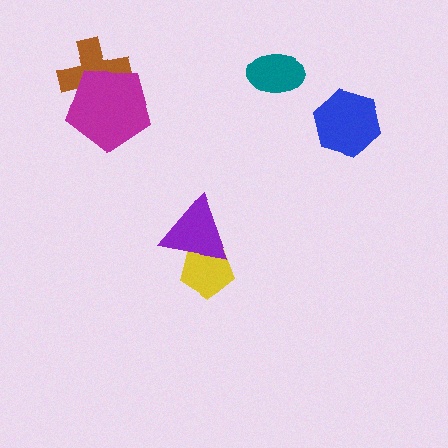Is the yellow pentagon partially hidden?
Yes, it is partially covered by another shape.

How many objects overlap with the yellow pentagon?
1 object overlaps with the yellow pentagon.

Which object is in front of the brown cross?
The magenta pentagon is in front of the brown cross.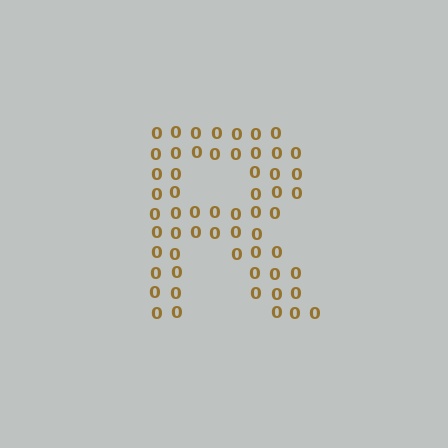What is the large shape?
The large shape is the letter R.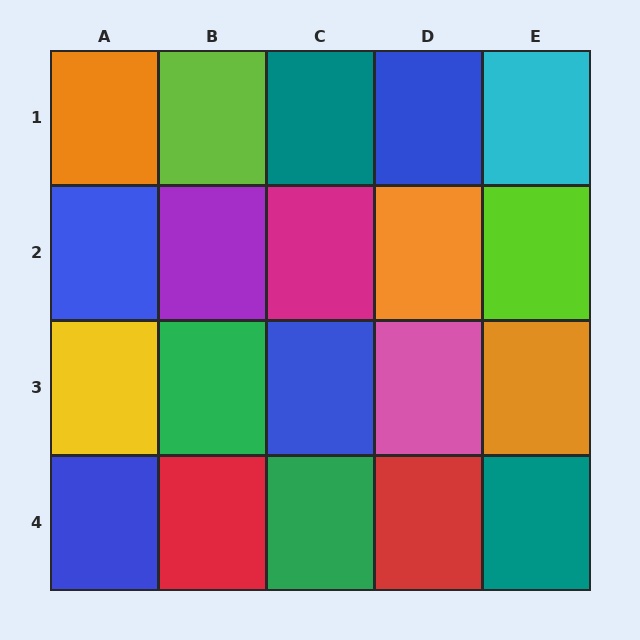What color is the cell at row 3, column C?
Blue.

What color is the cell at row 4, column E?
Teal.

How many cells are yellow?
1 cell is yellow.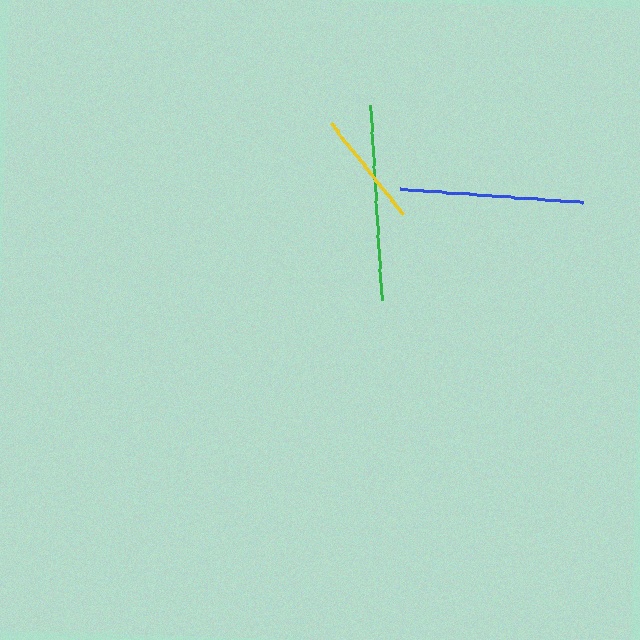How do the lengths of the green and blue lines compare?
The green and blue lines are approximately the same length.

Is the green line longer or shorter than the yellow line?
The green line is longer than the yellow line.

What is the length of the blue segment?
The blue segment is approximately 183 pixels long.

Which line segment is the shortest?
The yellow line is the shortest at approximately 117 pixels.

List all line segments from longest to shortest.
From longest to shortest: green, blue, yellow.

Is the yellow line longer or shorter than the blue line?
The blue line is longer than the yellow line.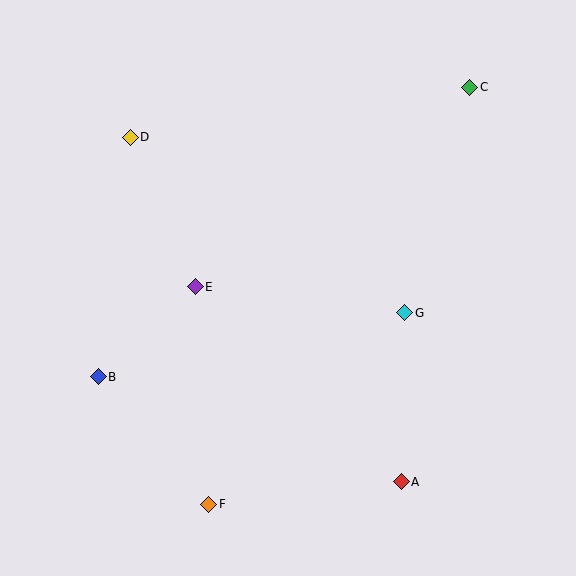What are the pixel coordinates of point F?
Point F is at (209, 505).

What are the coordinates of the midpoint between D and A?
The midpoint between D and A is at (266, 309).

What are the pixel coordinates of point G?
Point G is at (405, 313).